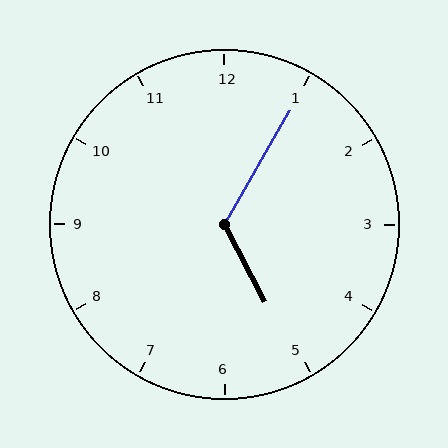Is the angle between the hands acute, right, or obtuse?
It is obtuse.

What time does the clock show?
5:05.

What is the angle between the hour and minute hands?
Approximately 122 degrees.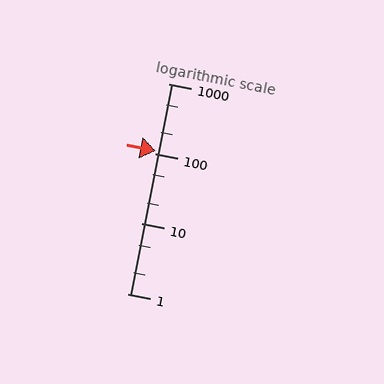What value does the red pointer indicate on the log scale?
The pointer indicates approximately 110.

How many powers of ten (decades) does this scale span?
The scale spans 3 decades, from 1 to 1000.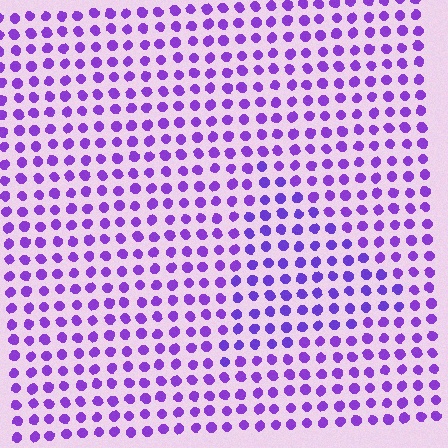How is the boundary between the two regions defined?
The boundary is defined purely by a slight shift in hue (about 13 degrees). Spacing, size, and orientation are identical on both sides.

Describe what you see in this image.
The image is filled with small purple elements in a uniform arrangement. A triangle-shaped region is visible where the elements are tinted to a slightly different hue, forming a subtle color boundary.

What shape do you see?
I see a triangle.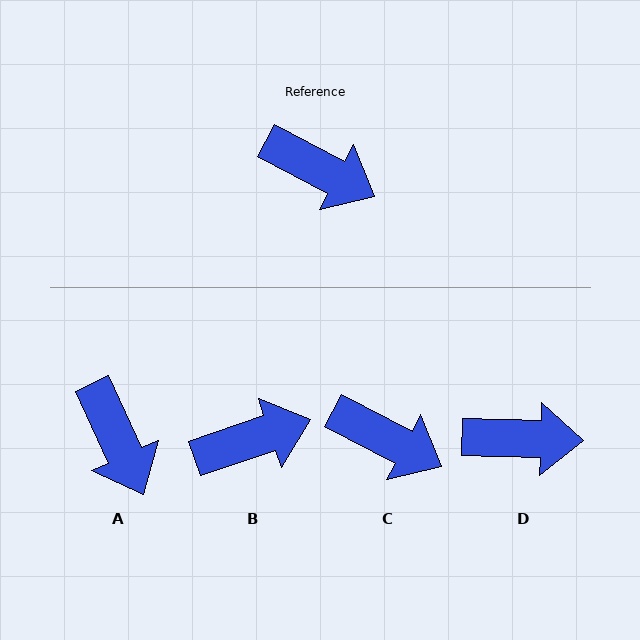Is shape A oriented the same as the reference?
No, it is off by about 38 degrees.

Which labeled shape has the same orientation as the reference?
C.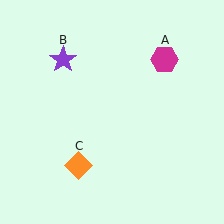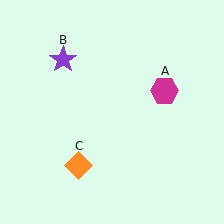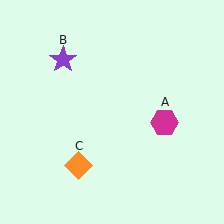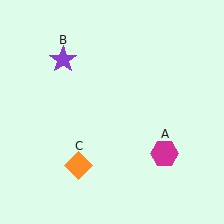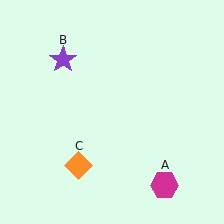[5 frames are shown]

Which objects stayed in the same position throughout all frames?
Purple star (object B) and orange diamond (object C) remained stationary.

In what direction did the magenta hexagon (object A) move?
The magenta hexagon (object A) moved down.